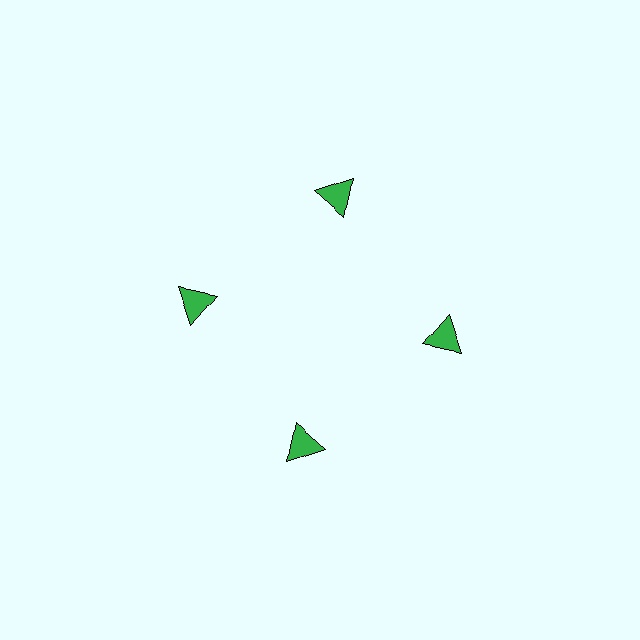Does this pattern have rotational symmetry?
Yes, this pattern has 4-fold rotational symmetry. It looks the same after rotating 90 degrees around the center.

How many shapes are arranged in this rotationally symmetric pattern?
There are 4 shapes, arranged in 4 groups of 1.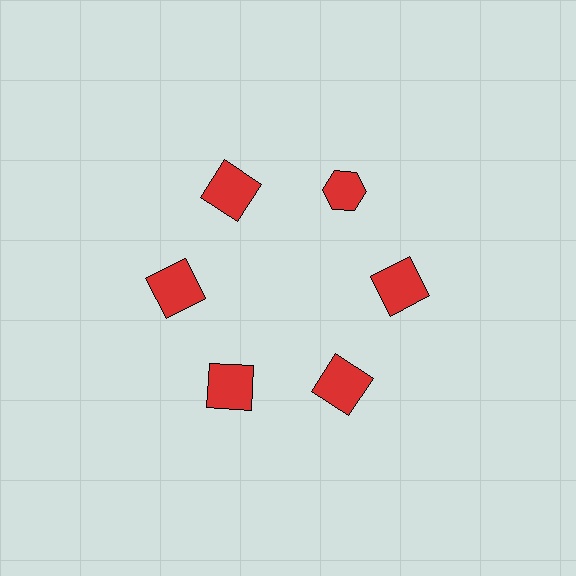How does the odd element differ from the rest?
It has a different shape: hexagon instead of square.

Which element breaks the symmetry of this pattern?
The red hexagon at roughly the 1 o'clock position breaks the symmetry. All other shapes are red squares.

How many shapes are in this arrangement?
There are 6 shapes arranged in a ring pattern.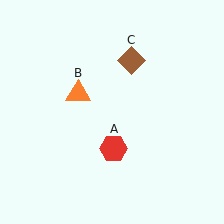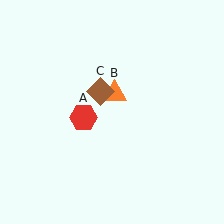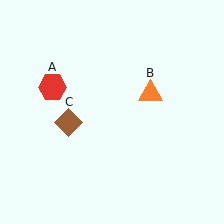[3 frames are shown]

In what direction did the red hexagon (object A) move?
The red hexagon (object A) moved up and to the left.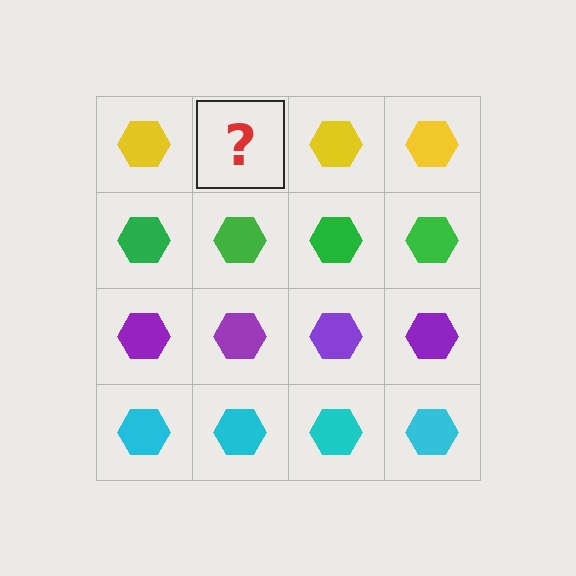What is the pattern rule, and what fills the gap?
The rule is that each row has a consistent color. The gap should be filled with a yellow hexagon.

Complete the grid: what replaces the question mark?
The question mark should be replaced with a yellow hexagon.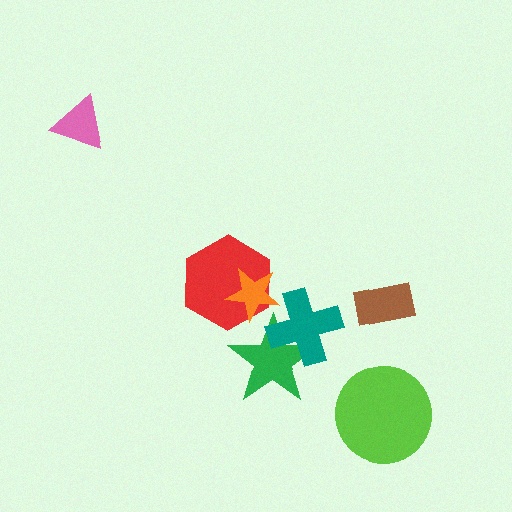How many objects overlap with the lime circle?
0 objects overlap with the lime circle.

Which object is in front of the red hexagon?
The orange star is in front of the red hexagon.